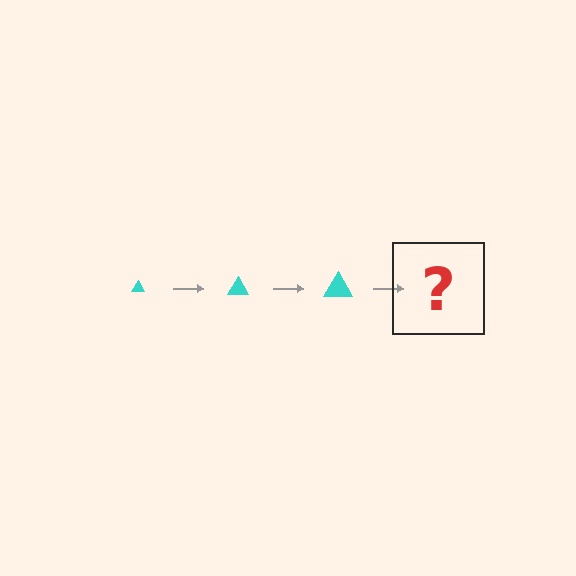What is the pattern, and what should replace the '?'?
The pattern is that the triangle gets progressively larger each step. The '?' should be a cyan triangle, larger than the previous one.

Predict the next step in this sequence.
The next step is a cyan triangle, larger than the previous one.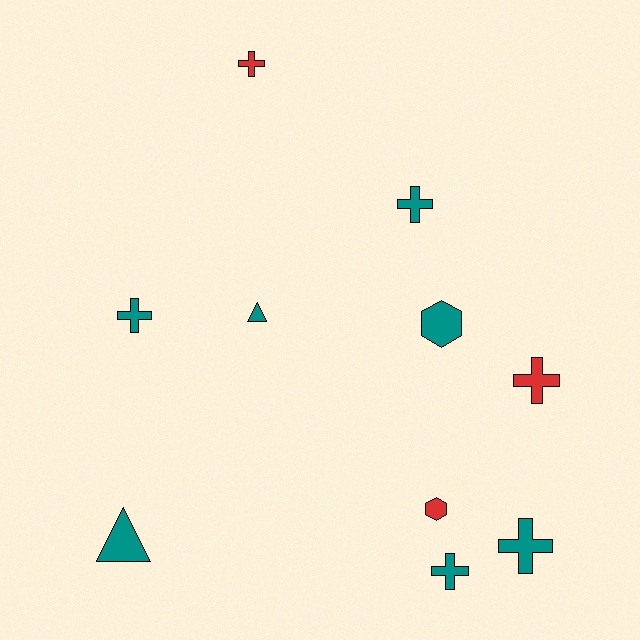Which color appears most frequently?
Teal, with 7 objects.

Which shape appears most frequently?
Cross, with 6 objects.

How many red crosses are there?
There are 2 red crosses.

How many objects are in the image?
There are 10 objects.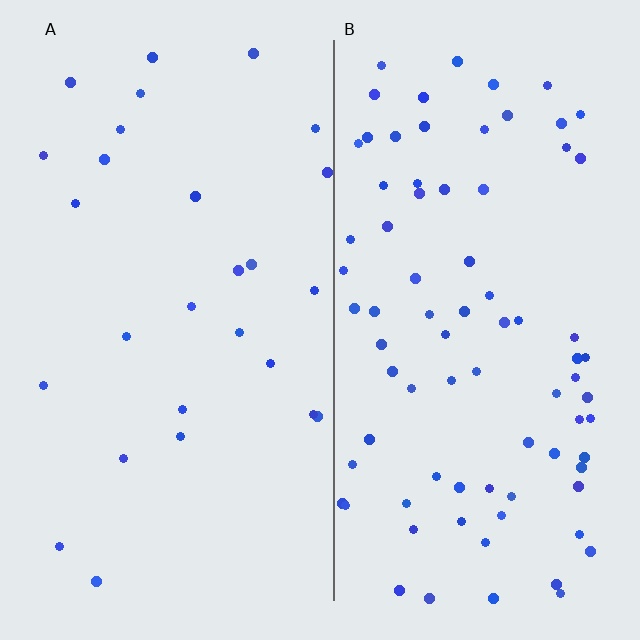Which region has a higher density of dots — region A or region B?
B (the right).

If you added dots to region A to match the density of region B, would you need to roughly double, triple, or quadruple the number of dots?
Approximately triple.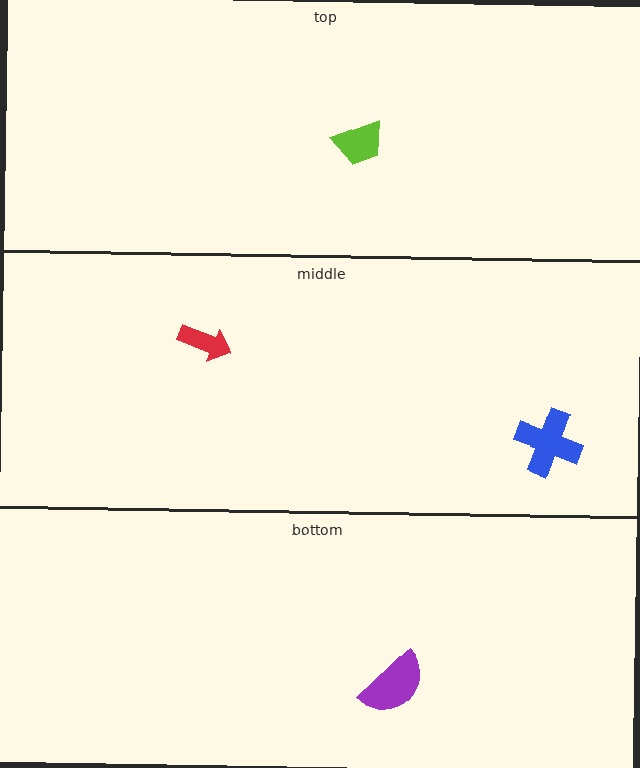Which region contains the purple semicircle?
The bottom region.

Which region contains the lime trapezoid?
The top region.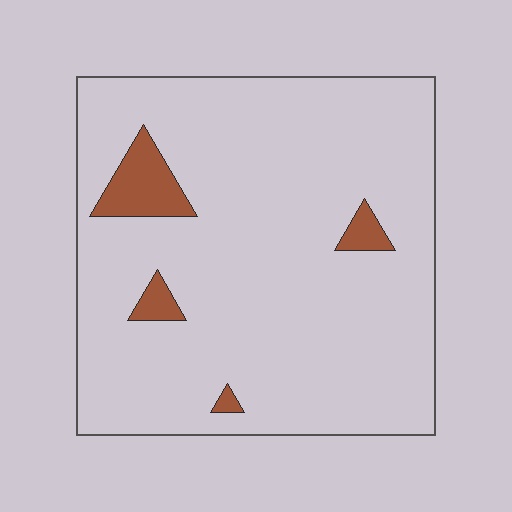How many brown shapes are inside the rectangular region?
4.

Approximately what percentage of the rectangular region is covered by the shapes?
Approximately 5%.